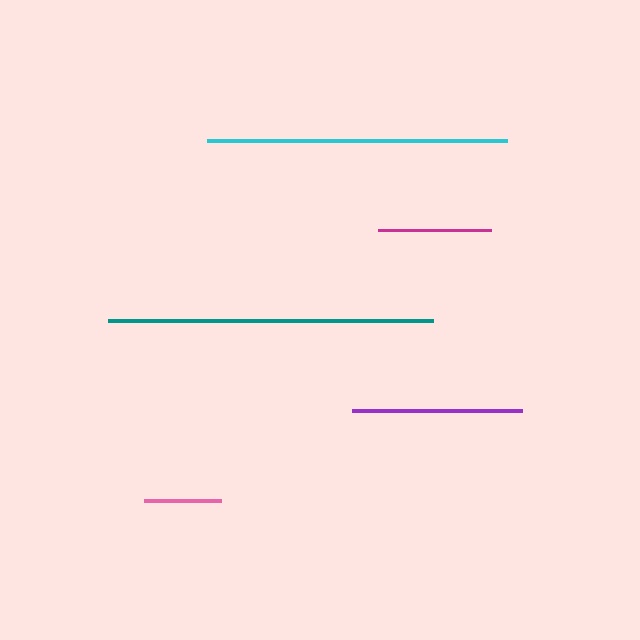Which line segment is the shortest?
The pink line is the shortest at approximately 77 pixels.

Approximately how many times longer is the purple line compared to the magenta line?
The purple line is approximately 1.5 times the length of the magenta line.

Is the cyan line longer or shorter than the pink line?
The cyan line is longer than the pink line.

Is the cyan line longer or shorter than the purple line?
The cyan line is longer than the purple line.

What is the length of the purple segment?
The purple segment is approximately 170 pixels long.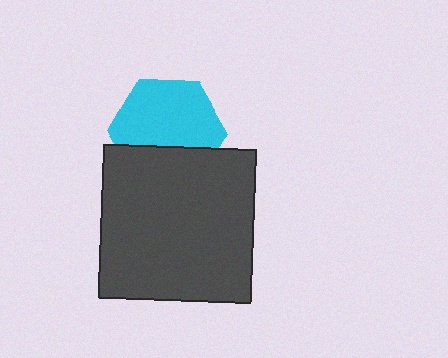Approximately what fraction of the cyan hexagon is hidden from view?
Roughly 35% of the cyan hexagon is hidden behind the dark gray square.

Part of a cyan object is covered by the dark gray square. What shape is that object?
It is a hexagon.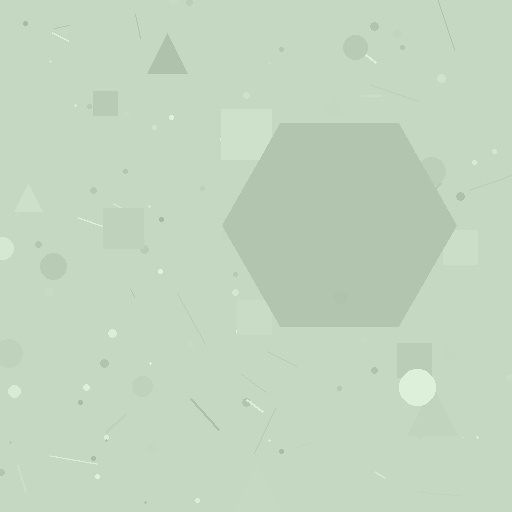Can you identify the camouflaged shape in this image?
The camouflaged shape is a hexagon.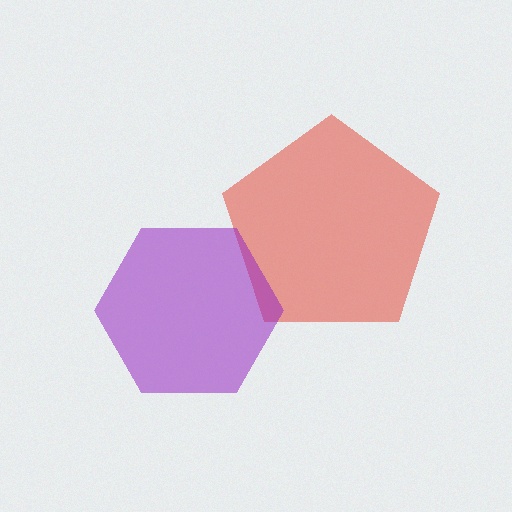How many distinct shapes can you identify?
There are 2 distinct shapes: a red pentagon, a purple hexagon.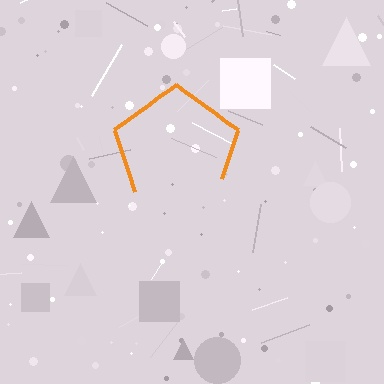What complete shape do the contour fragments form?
The contour fragments form a pentagon.